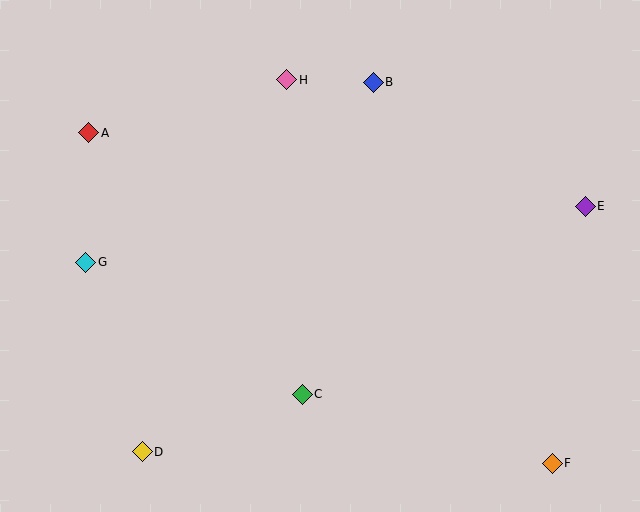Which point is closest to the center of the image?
Point C at (302, 394) is closest to the center.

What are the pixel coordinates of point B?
Point B is at (373, 82).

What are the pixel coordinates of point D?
Point D is at (142, 452).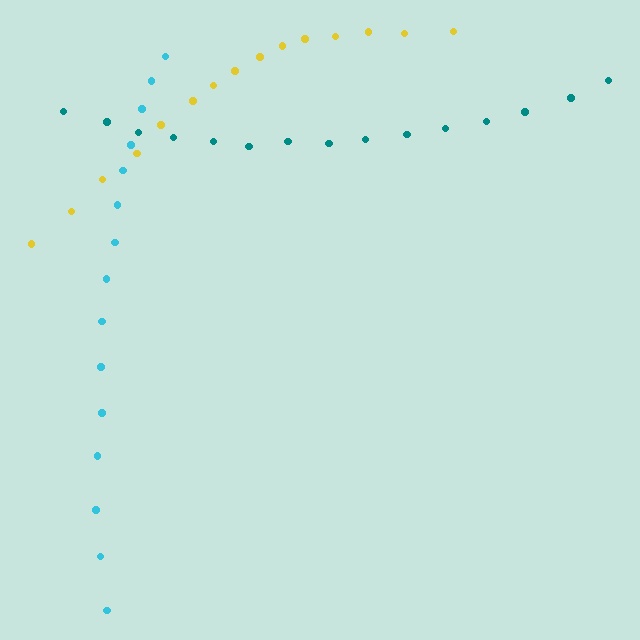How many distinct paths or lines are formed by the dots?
There are 3 distinct paths.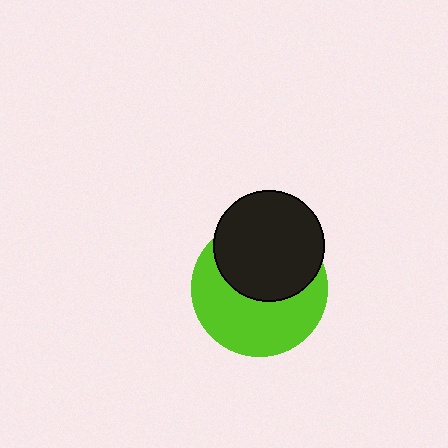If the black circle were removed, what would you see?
You would see the complete lime circle.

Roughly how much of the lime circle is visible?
About half of it is visible (roughly 54%).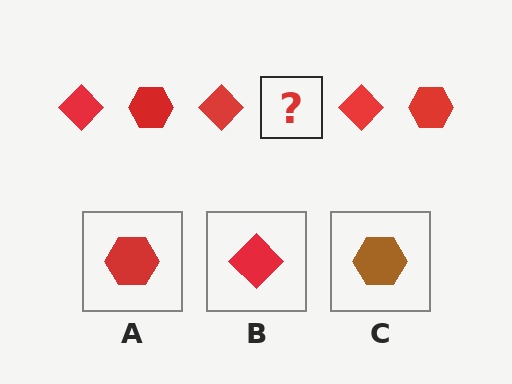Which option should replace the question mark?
Option A.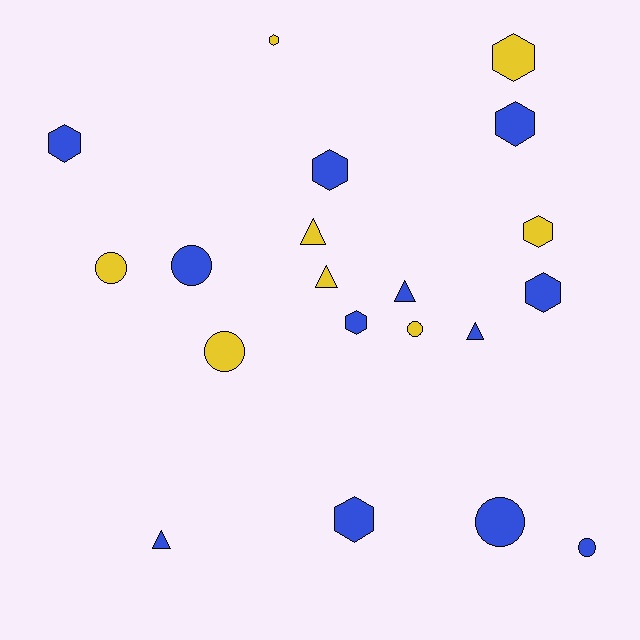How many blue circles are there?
There are 3 blue circles.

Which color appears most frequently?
Blue, with 12 objects.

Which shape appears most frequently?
Hexagon, with 9 objects.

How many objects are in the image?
There are 20 objects.